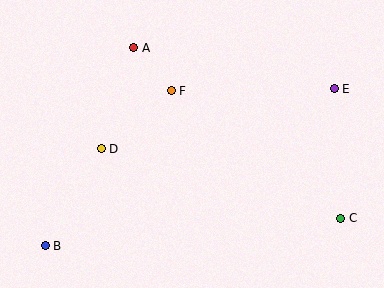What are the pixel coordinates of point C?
Point C is at (340, 218).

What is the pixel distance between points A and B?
The distance between A and B is 217 pixels.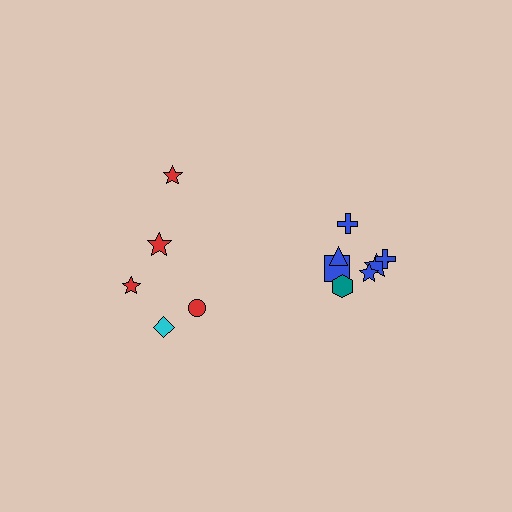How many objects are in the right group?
There are 7 objects.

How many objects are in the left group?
There are 5 objects.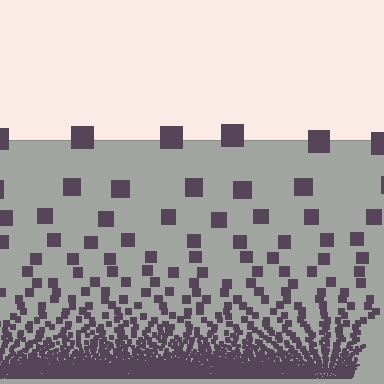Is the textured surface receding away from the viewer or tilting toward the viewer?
The surface appears to tilt toward the viewer. Texture elements get larger and sparser toward the top.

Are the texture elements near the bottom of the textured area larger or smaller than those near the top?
Smaller. The gradient is inverted — elements near the bottom are smaller and denser.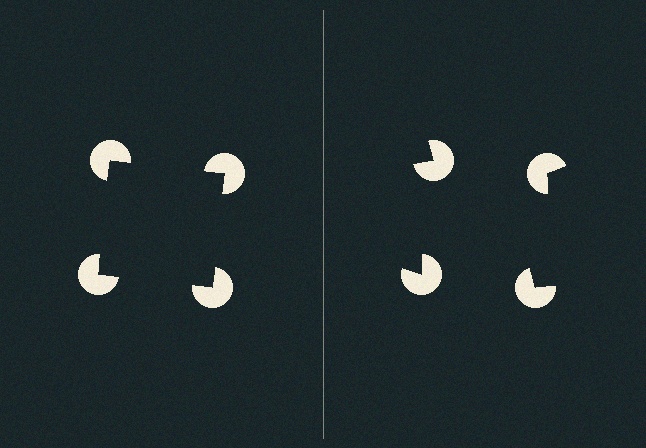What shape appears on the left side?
An illusory square.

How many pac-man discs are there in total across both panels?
8 — 4 on each side.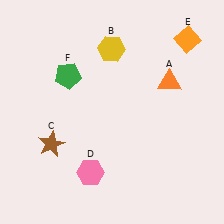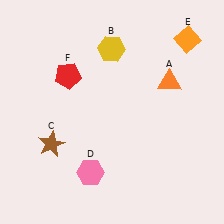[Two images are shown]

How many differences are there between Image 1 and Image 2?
There is 1 difference between the two images.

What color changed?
The pentagon (F) changed from green in Image 1 to red in Image 2.